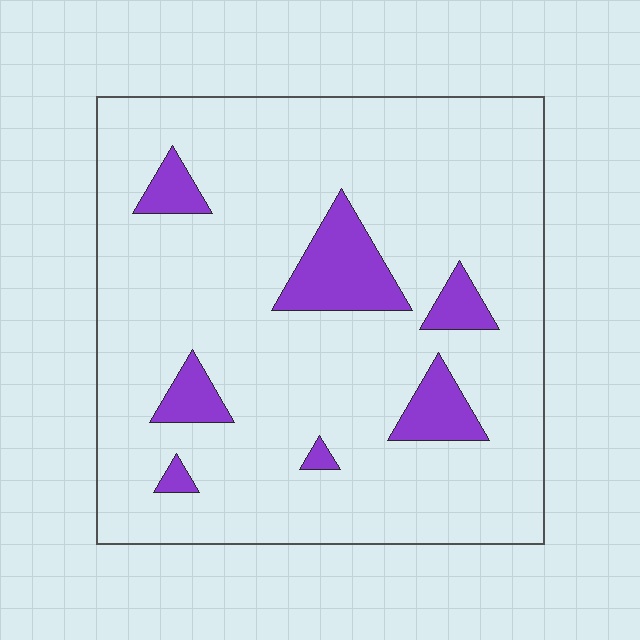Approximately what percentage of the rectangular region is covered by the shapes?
Approximately 10%.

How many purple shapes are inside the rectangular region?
7.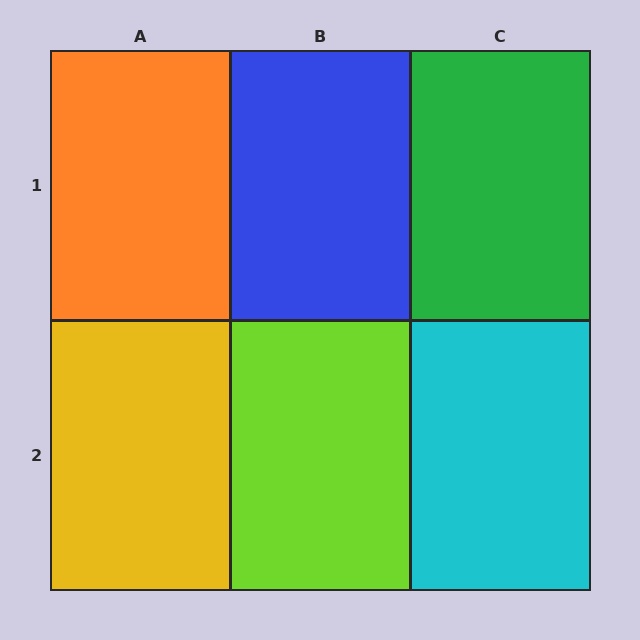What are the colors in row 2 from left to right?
Yellow, lime, cyan.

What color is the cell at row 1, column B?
Blue.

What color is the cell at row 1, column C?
Green.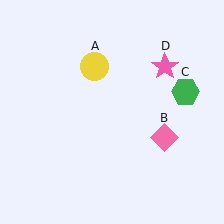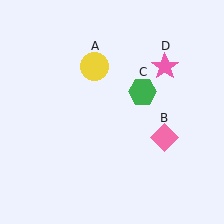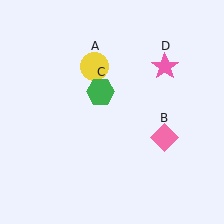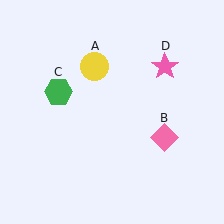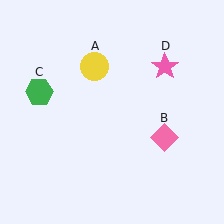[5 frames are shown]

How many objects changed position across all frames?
1 object changed position: green hexagon (object C).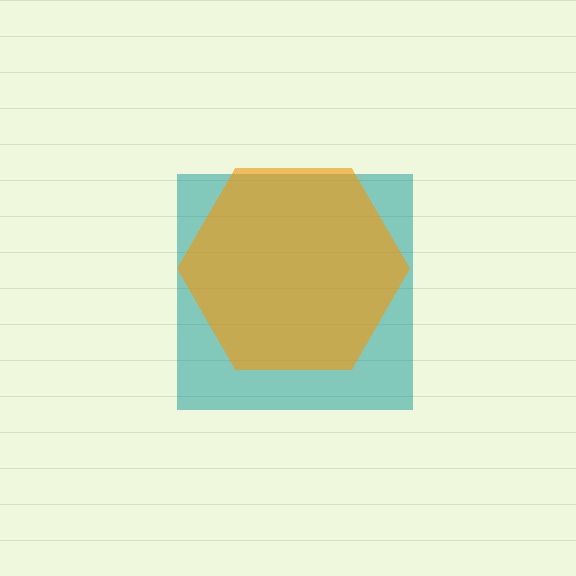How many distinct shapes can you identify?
There are 2 distinct shapes: a teal square, an orange hexagon.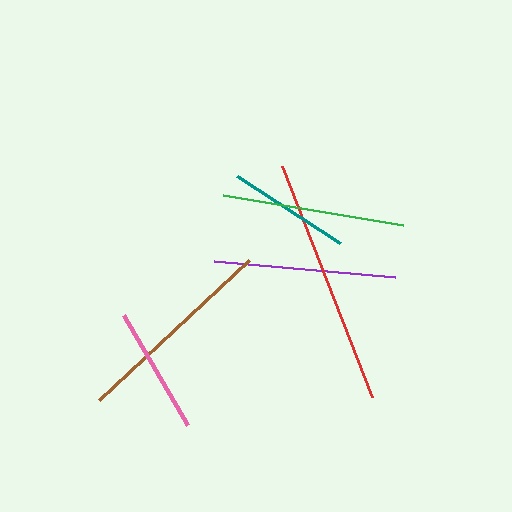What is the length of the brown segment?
The brown segment is approximately 205 pixels long.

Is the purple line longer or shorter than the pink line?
The purple line is longer than the pink line.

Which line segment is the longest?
The red line is the longest at approximately 247 pixels.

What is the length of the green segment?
The green segment is approximately 183 pixels long.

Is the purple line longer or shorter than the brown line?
The brown line is longer than the purple line.